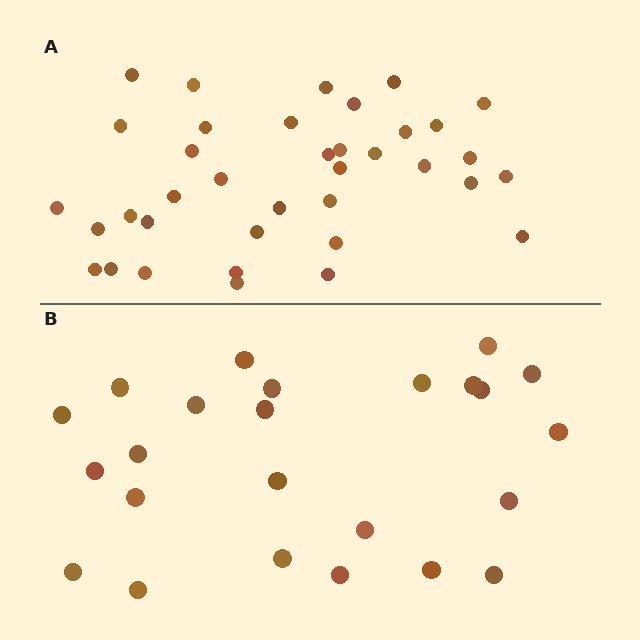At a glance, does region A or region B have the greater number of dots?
Region A (the top region) has more dots.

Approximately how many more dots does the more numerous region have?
Region A has approximately 15 more dots than region B.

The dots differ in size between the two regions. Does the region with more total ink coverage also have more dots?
No. Region B has more total ink coverage because its dots are larger, but region A actually contains more individual dots. Total area can be misleading — the number of items is what matters here.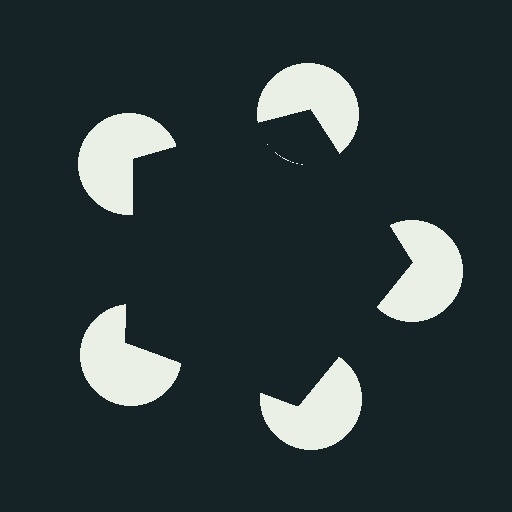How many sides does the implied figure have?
5 sides.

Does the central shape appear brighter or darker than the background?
It typically appears slightly darker than the background, even though no actual brightness change is drawn.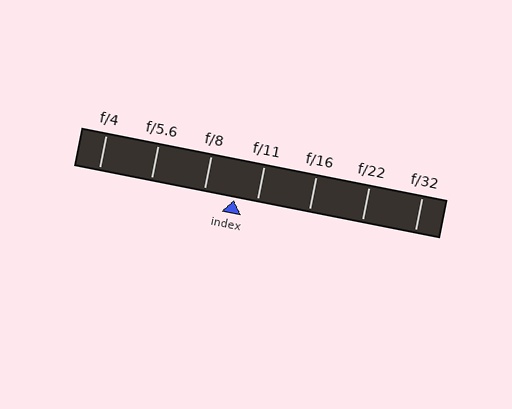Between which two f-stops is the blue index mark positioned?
The index mark is between f/8 and f/11.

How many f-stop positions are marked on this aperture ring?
There are 7 f-stop positions marked.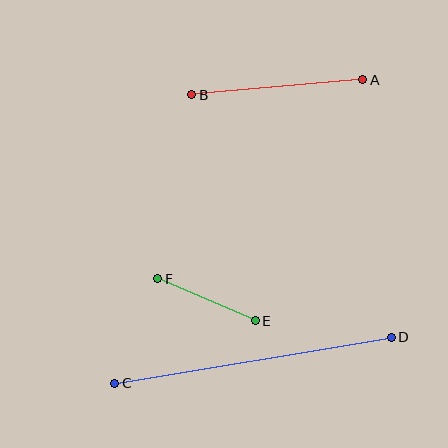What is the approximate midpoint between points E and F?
The midpoint is at approximately (207, 300) pixels.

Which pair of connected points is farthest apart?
Points C and D are farthest apart.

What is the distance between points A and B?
The distance is approximately 171 pixels.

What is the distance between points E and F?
The distance is approximately 106 pixels.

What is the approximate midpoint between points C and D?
The midpoint is at approximately (253, 360) pixels.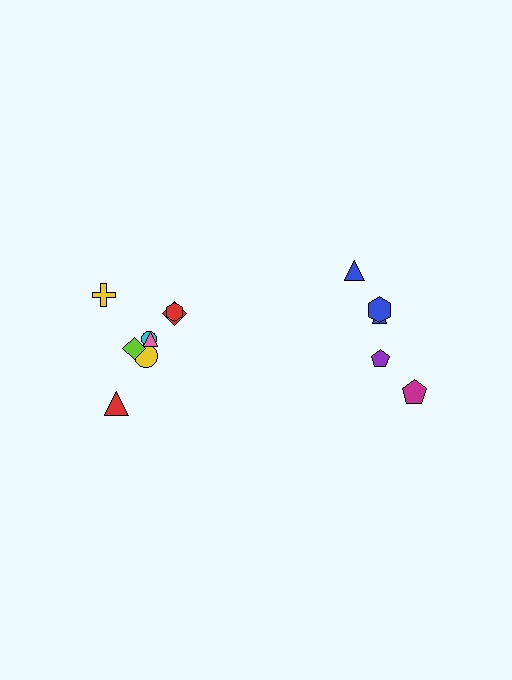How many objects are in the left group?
There are 8 objects.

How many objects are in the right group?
There are 5 objects.